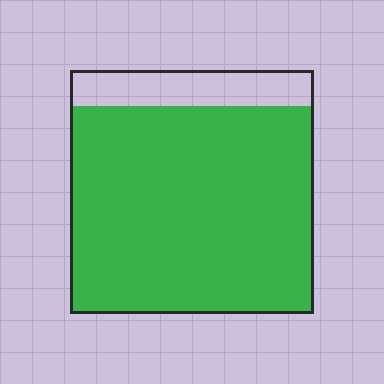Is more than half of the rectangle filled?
Yes.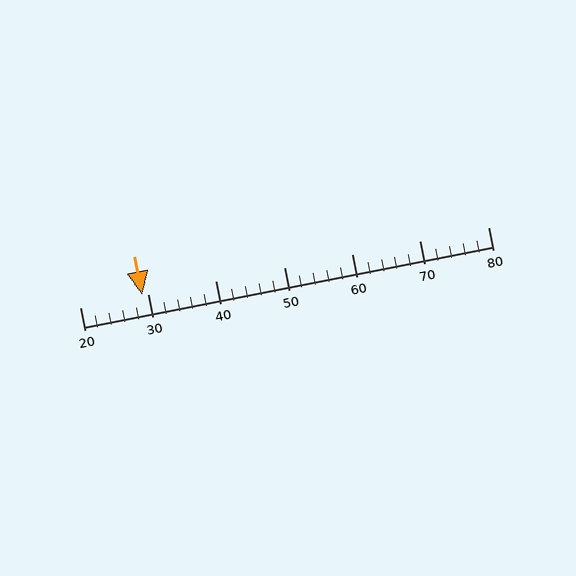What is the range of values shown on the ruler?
The ruler shows values from 20 to 80.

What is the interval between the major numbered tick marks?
The major tick marks are spaced 10 units apart.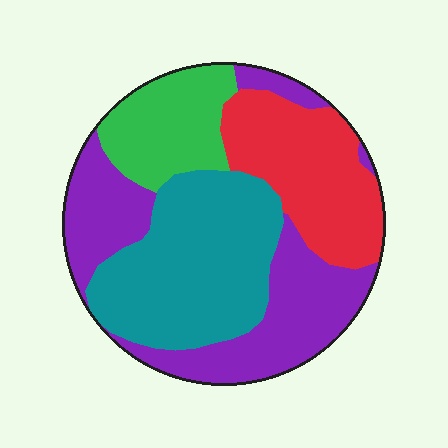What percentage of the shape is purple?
Purple covers roughly 30% of the shape.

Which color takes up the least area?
Green, at roughly 15%.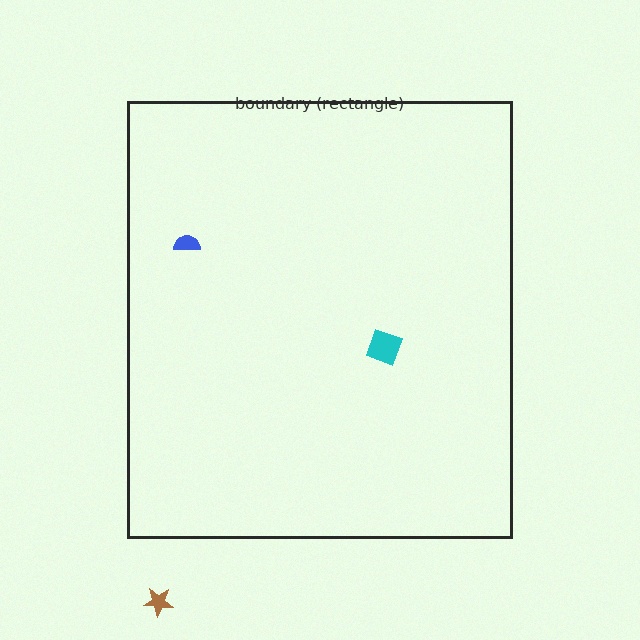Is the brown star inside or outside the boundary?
Outside.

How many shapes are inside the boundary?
2 inside, 1 outside.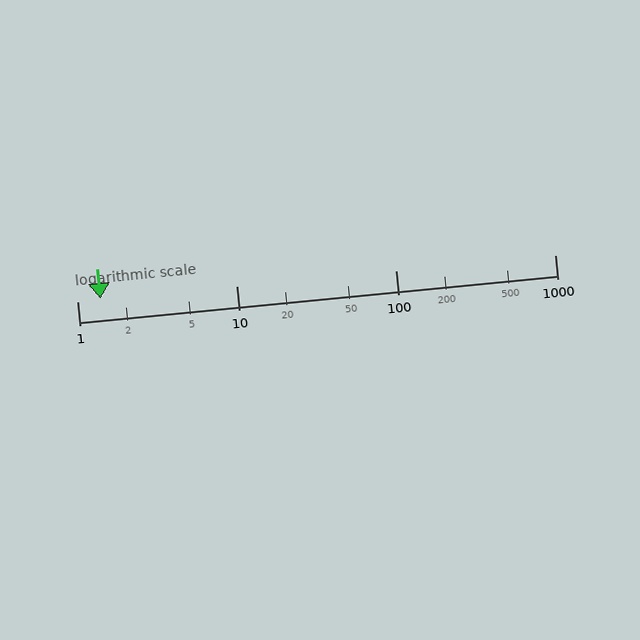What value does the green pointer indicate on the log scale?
The pointer indicates approximately 1.4.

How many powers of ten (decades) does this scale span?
The scale spans 3 decades, from 1 to 1000.